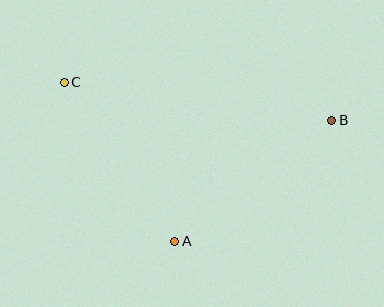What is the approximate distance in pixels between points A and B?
The distance between A and B is approximately 199 pixels.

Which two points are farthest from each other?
Points B and C are farthest from each other.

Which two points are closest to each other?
Points A and C are closest to each other.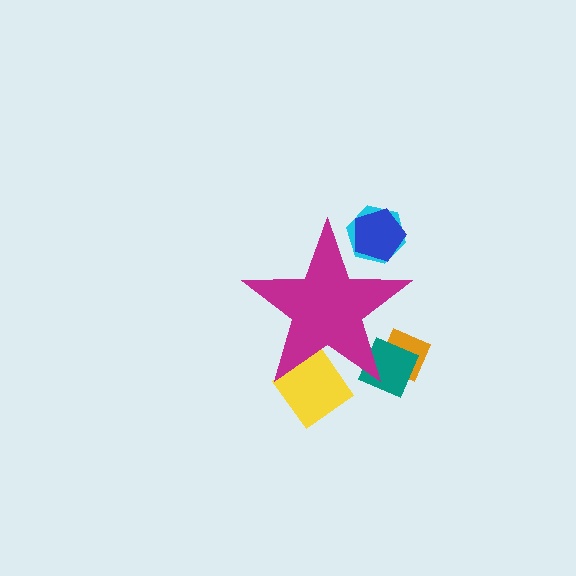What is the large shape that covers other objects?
A magenta star.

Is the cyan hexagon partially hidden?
Yes, the cyan hexagon is partially hidden behind the magenta star.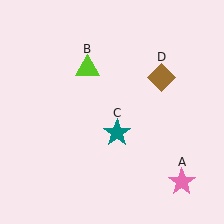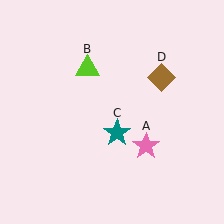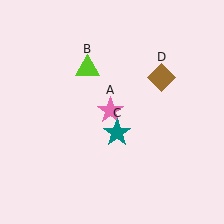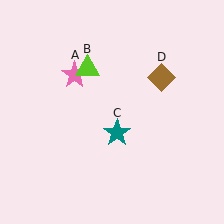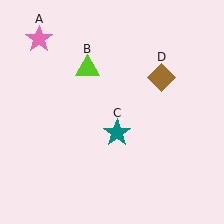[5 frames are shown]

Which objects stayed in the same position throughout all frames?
Lime triangle (object B) and teal star (object C) and brown diamond (object D) remained stationary.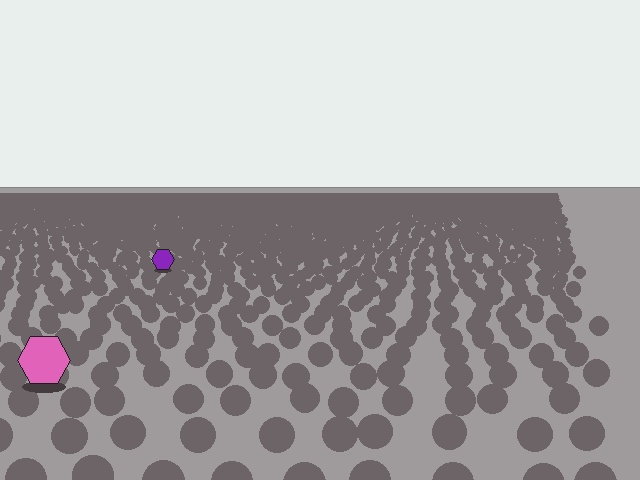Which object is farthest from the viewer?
The purple hexagon is farthest from the viewer. It appears smaller and the ground texture around it is denser.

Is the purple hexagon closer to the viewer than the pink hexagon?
No. The pink hexagon is closer — you can tell from the texture gradient: the ground texture is coarser near it.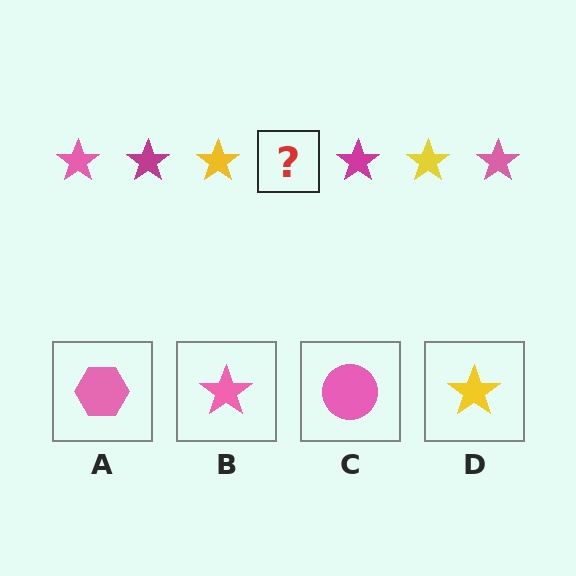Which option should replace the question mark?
Option B.